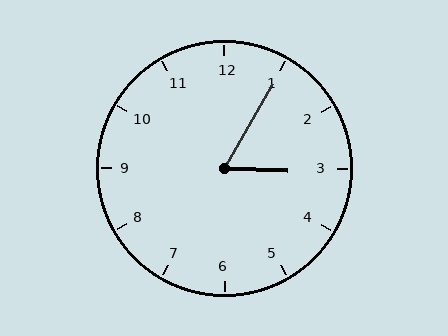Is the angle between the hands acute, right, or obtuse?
It is acute.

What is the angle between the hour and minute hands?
Approximately 62 degrees.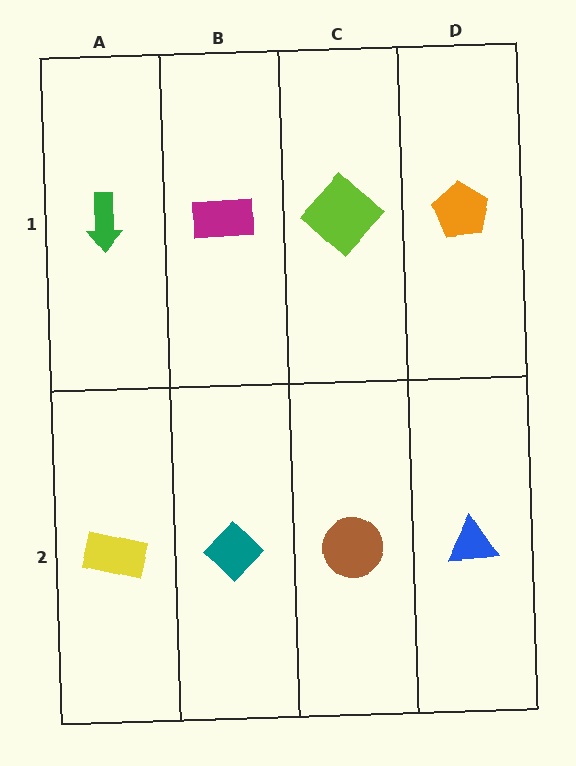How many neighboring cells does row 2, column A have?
2.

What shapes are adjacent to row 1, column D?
A blue triangle (row 2, column D), a lime diamond (row 1, column C).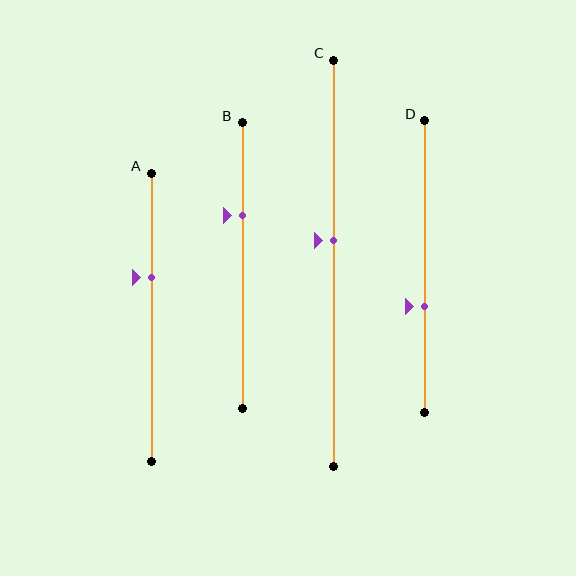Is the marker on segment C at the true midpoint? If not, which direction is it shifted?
No, the marker on segment C is shifted upward by about 6% of the segment length.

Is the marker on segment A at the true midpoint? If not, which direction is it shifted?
No, the marker on segment A is shifted upward by about 14% of the segment length.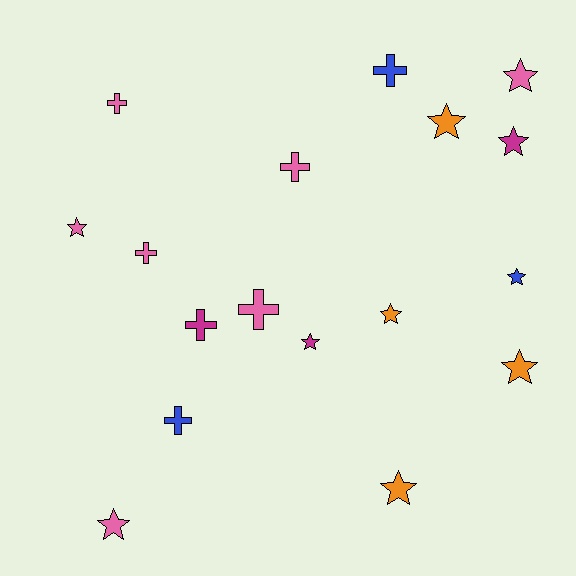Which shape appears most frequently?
Star, with 10 objects.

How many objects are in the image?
There are 17 objects.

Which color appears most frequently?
Pink, with 7 objects.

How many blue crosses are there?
There are 2 blue crosses.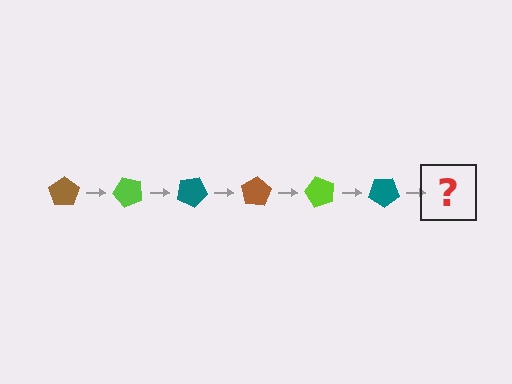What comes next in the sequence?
The next element should be a brown pentagon, rotated 300 degrees from the start.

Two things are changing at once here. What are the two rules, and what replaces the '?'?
The two rules are that it rotates 50 degrees each step and the color cycles through brown, lime, and teal. The '?' should be a brown pentagon, rotated 300 degrees from the start.